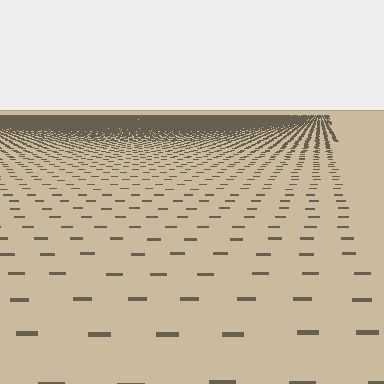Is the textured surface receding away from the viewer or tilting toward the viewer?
The surface is receding away from the viewer. Texture elements get smaller and denser toward the top.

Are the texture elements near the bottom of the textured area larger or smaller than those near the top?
Larger. Near the bottom, elements are closer to the viewer and appear at a bigger on-screen size.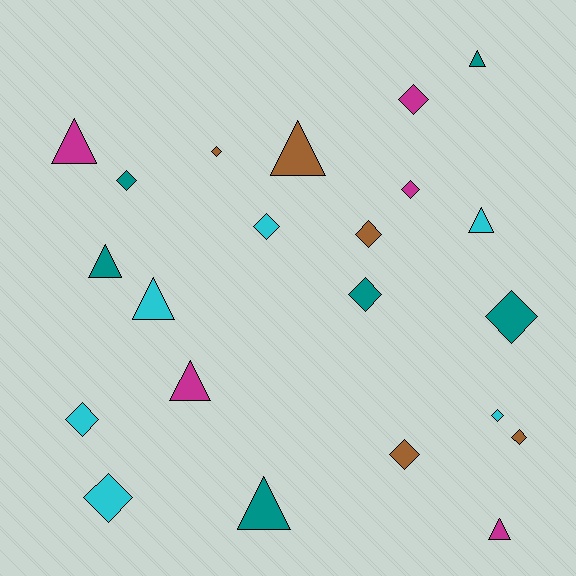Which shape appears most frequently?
Diamond, with 13 objects.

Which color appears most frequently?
Cyan, with 6 objects.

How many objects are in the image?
There are 22 objects.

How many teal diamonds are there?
There are 3 teal diamonds.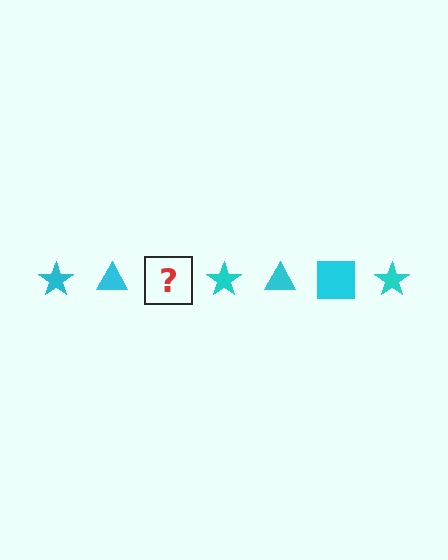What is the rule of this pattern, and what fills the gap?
The rule is that the pattern cycles through star, triangle, square shapes in cyan. The gap should be filled with a cyan square.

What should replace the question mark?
The question mark should be replaced with a cyan square.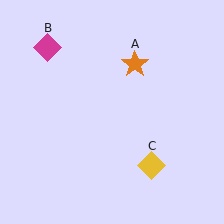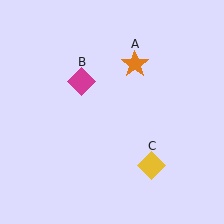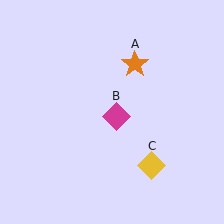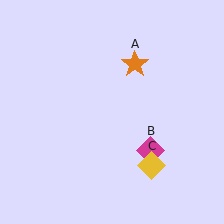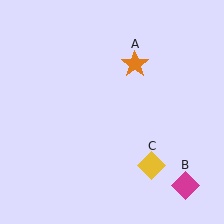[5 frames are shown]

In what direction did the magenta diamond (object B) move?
The magenta diamond (object B) moved down and to the right.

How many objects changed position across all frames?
1 object changed position: magenta diamond (object B).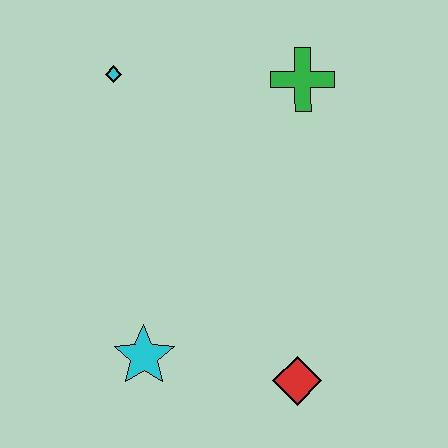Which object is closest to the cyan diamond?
The green cross is closest to the cyan diamond.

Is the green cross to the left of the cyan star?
No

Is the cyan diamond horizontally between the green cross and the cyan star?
No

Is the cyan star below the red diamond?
No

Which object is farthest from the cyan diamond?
The red diamond is farthest from the cyan diamond.